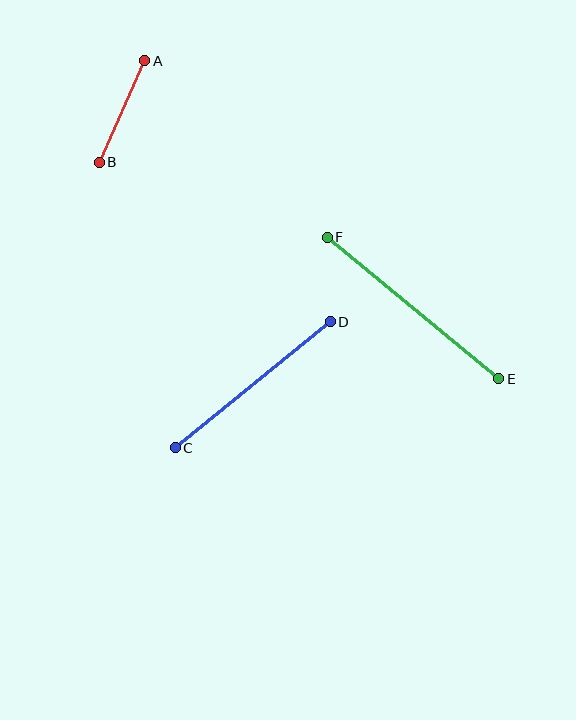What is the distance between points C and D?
The distance is approximately 200 pixels.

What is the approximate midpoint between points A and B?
The midpoint is at approximately (122, 112) pixels.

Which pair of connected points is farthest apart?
Points E and F are farthest apart.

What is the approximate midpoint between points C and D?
The midpoint is at approximately (253, 385) pixels.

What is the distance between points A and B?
The distance is approximately 111 pixels.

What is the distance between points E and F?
The distance is approximately 223 pixels.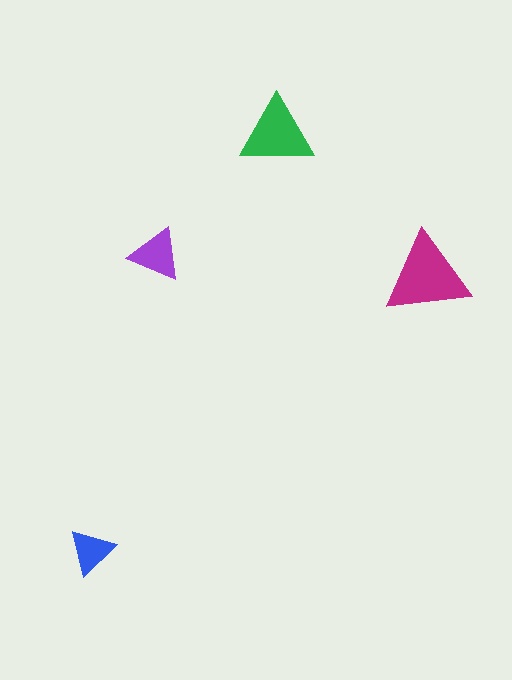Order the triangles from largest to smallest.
the magenta one, the green one, the purple one, the blue one.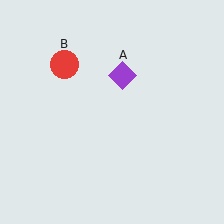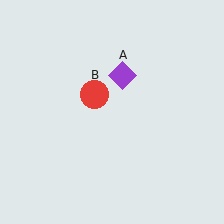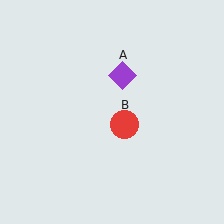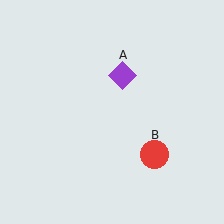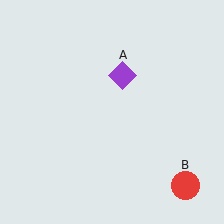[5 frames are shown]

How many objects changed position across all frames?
1 object changed position: red circle (object B).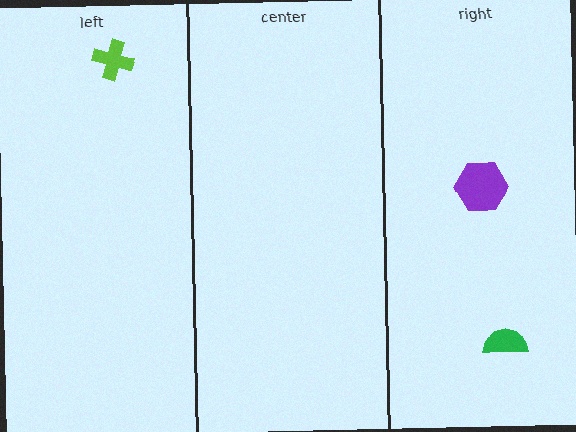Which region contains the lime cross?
The left region.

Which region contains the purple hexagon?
The right region.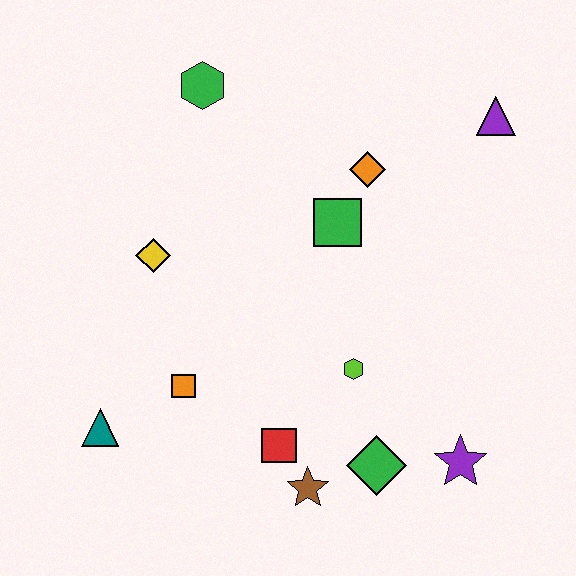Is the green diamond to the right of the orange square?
Yes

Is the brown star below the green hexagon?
Yes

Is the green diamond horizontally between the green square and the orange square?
No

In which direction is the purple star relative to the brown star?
The purple star is to the right of the brown star.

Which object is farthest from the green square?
The teal triangle is farthest from the green square.